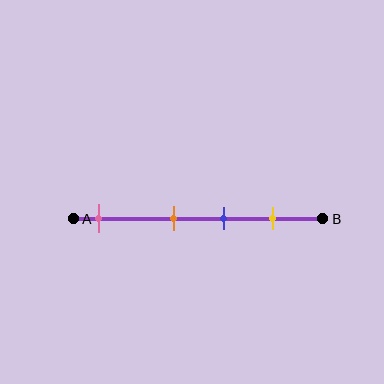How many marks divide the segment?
There are 4 marks dividing the segment.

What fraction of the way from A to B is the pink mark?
The pink mark is approximately 10% (0.1) of the way from A to B.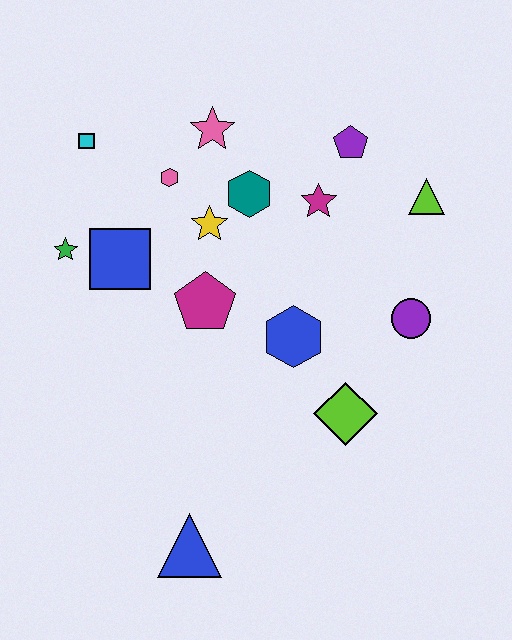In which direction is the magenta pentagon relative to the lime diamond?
The magenta pentagon is to the left of the lime diamond.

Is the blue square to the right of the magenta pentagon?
No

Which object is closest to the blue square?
The green star is closest to the blue square.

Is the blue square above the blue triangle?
Yes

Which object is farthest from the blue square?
The lime triangle is farthest from the blue square.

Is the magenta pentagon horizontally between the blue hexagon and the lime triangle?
No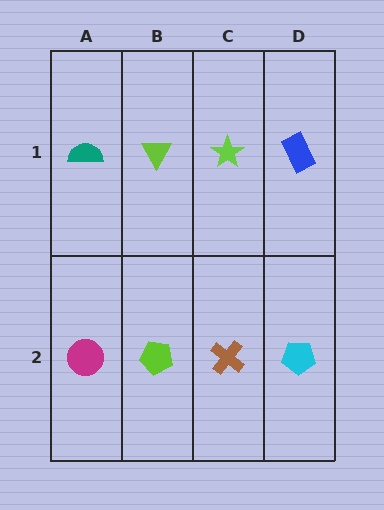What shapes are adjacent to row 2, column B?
A lime triangle (row 1, column B), a magenta circle (row 2, column A), a brown cross (row 2, column C).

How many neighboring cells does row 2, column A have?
2.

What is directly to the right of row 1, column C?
A blue rectangle.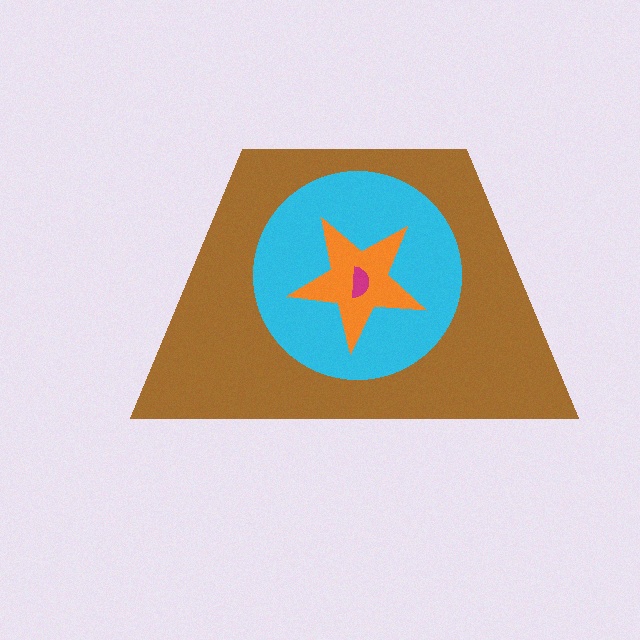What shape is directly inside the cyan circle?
The orange star.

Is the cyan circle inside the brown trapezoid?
Yes.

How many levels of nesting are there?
4.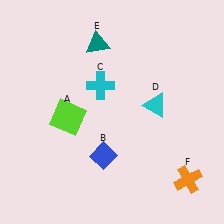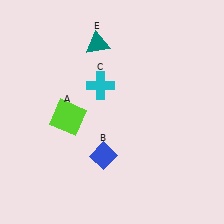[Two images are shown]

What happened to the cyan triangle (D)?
The cyan triangle (D) was removed in Image 2. It was in the top-right area of Image 1.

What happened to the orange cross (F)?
The orange cross (F) was removed in Image 2. It was in the bottom-right area of Image 1.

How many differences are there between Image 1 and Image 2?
There are 2 differences between the two images.